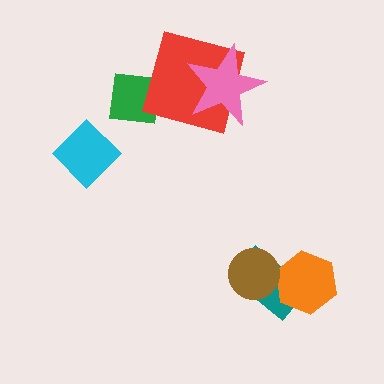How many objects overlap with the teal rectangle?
2 objects overlap with the teal rectangle.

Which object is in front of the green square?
The red square is in front of the green square.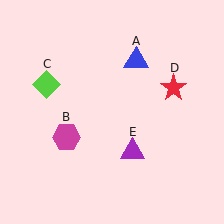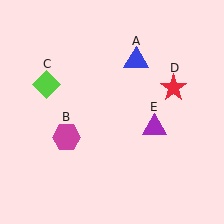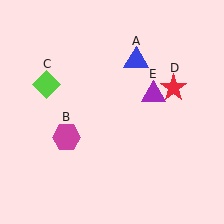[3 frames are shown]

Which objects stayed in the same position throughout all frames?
Blue triangle (object A) and magenta hexagon (object B) and lime diamond (object C) and red star (object D) remained stationary.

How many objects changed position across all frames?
1 object changed position: purple triangle (object E).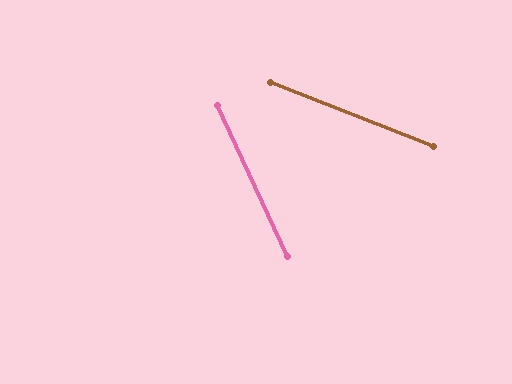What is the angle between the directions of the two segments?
Approximately 44 degrees.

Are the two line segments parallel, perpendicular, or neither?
Neither parallel nor perpendicular — they differ by about 44°.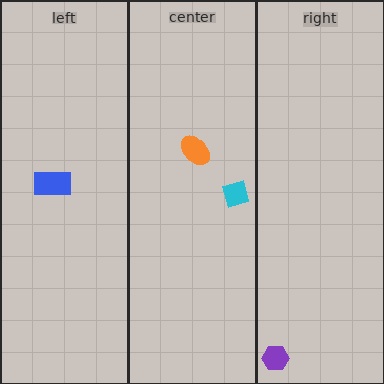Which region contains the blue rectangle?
The left region.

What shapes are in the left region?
The blue rectangle.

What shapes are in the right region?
The purple hexagon.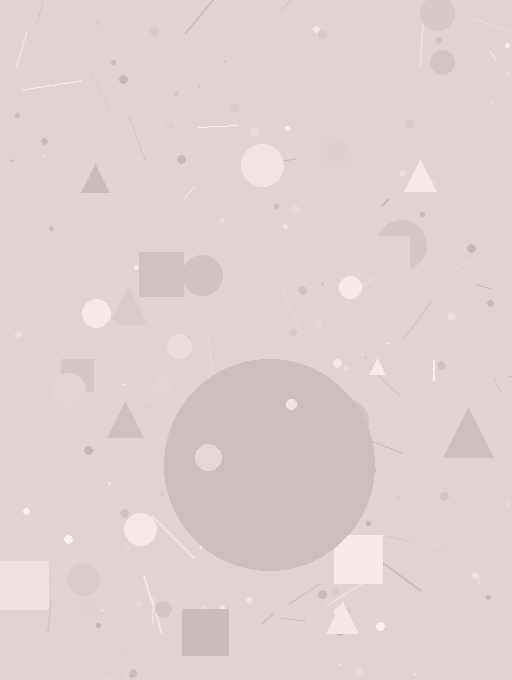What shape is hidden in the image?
A circle is hidden in the image.